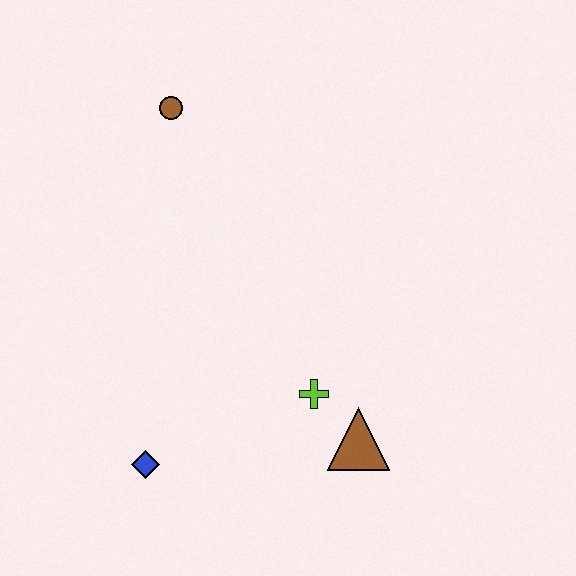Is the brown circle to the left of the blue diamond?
No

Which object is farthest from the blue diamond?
The brown circle is farthest from the blue diamond.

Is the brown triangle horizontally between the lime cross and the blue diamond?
No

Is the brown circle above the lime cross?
Yes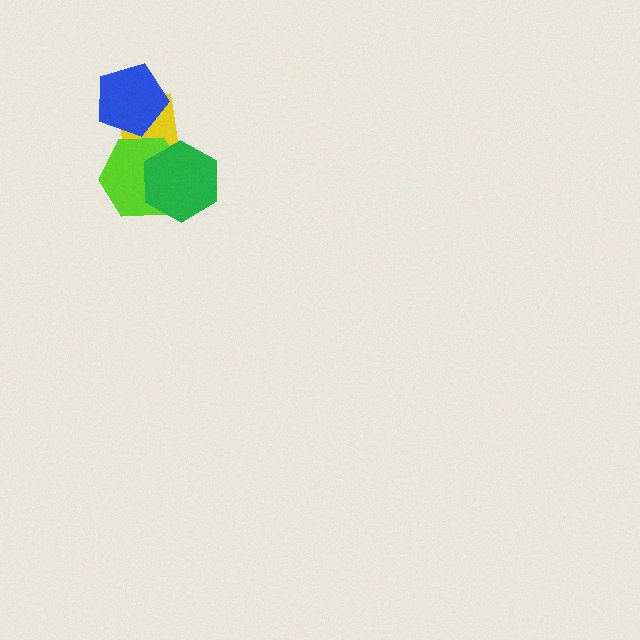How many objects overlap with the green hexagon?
1 object overlaps with the green hexagon.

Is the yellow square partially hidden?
Yes, it is partially covered by another shape.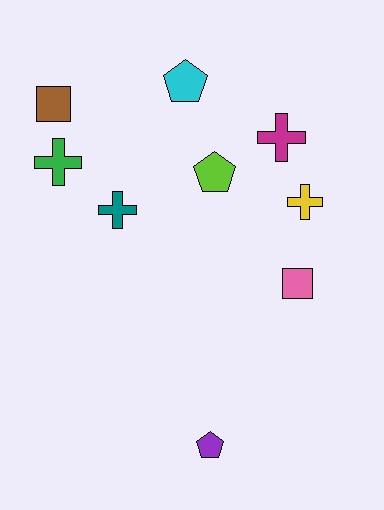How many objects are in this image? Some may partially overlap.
There are 9 objects.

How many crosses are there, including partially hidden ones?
There are 4 crosses.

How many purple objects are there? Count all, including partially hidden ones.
There is 1 purple object.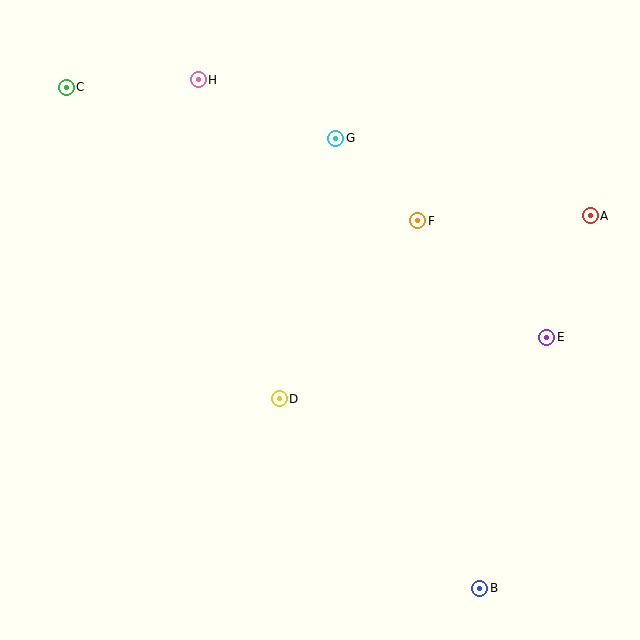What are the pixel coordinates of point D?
Point D is at (279, 399).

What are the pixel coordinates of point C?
Point C is at (66, 87).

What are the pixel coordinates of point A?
Point A is at (590, 216).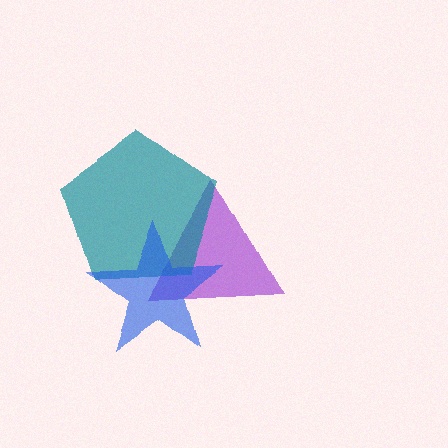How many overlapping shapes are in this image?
There are 3 overlapping shapes in the image.